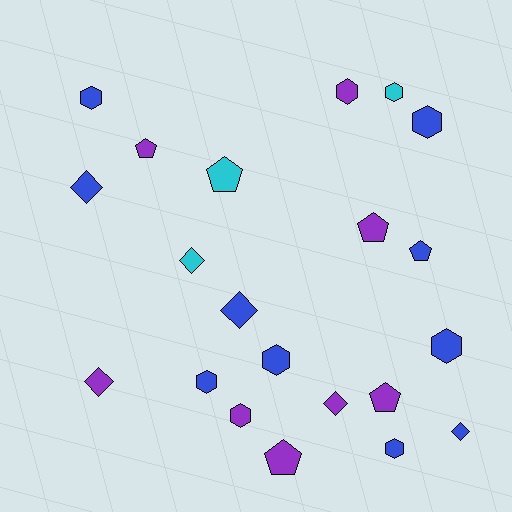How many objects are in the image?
There are 21 objects.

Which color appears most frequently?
Blue, with 10 objects.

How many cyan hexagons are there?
There is 1 cyan hexagon.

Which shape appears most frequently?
Hexagon, with 9 objects.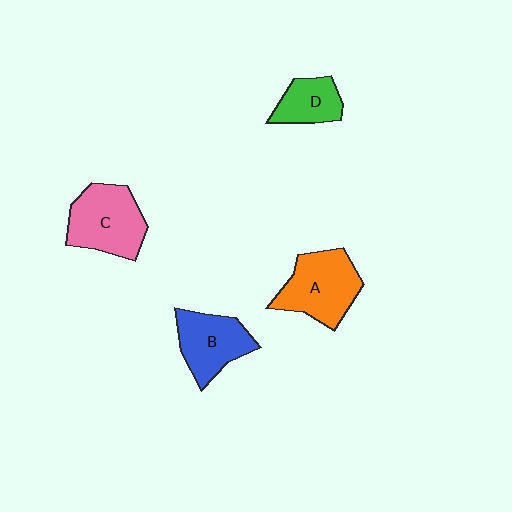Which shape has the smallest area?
Shape D (green).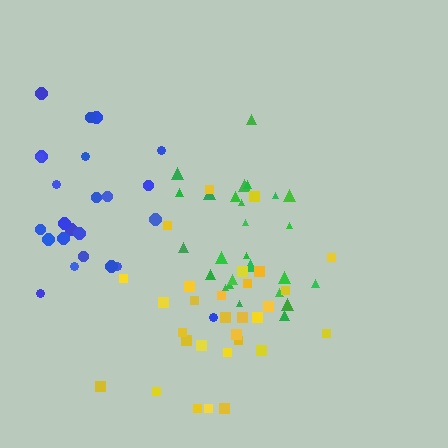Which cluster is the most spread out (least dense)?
Yellow.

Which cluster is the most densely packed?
Green.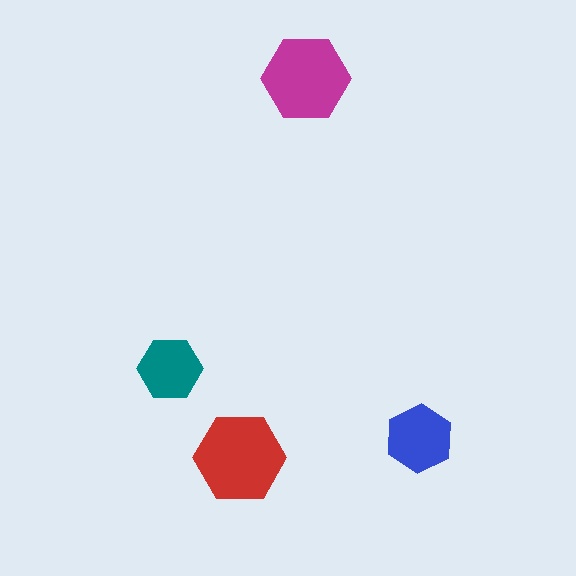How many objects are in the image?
There are 4 objects in the image.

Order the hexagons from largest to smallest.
the red one, the magenta one, the blue one, the teal one.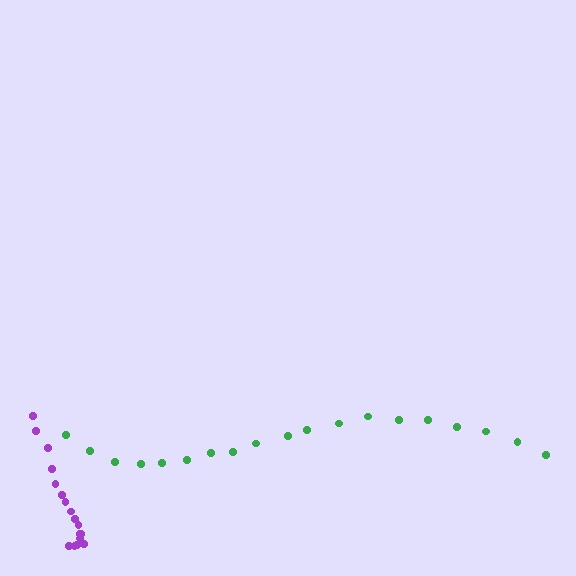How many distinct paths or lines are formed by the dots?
There are 2 distinct paths.